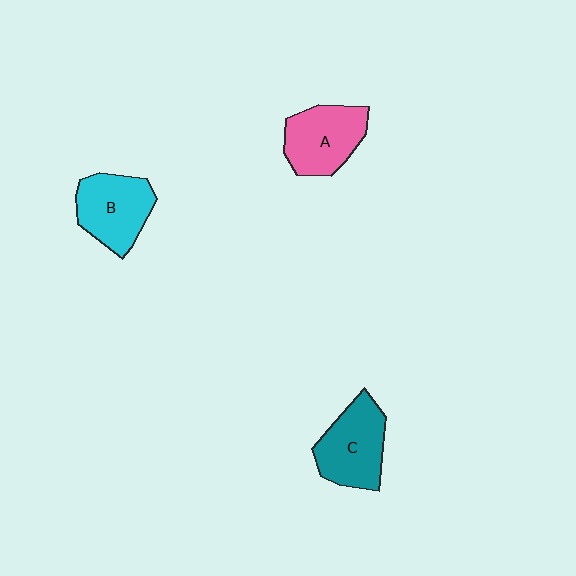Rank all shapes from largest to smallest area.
From largest to smallest: C (teal), B (cyan), A (pink).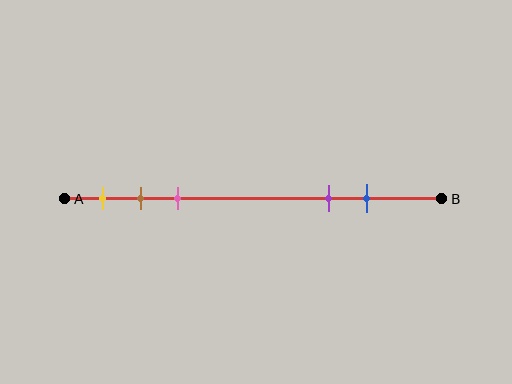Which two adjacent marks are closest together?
The brown and pink marks are the closest adjacent pair.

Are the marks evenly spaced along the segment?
No, the marks are not evenly spaced.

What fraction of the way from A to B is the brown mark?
The brown mark is approximately 20% (0.2) of the way from A to B.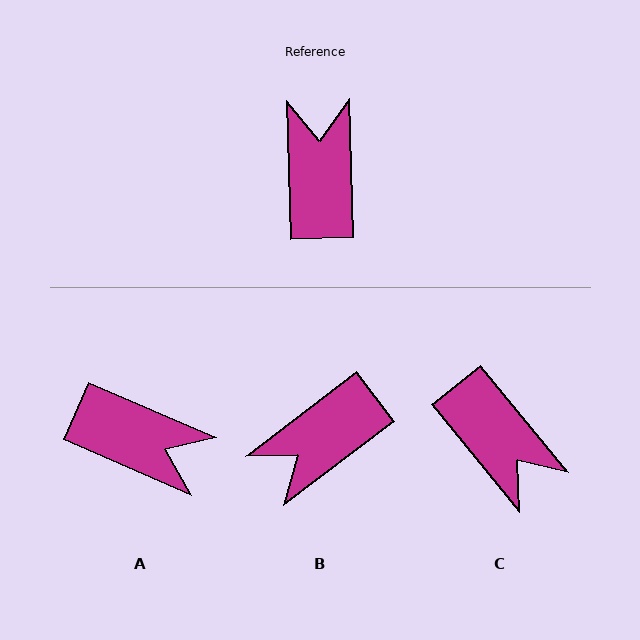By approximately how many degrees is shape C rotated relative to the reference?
Approximately 143 degrees clockwise.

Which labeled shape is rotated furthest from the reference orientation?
C, about 143 degrees away.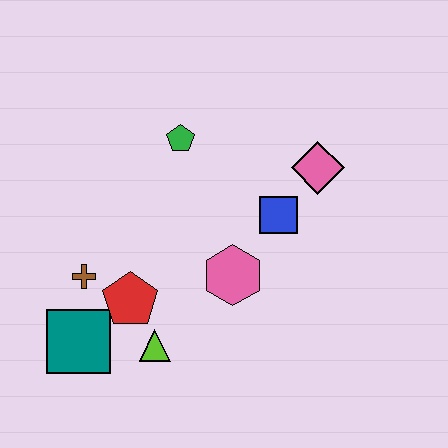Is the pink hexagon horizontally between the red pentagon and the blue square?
Yes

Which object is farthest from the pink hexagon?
The teal square is farthest from the pink hexagon.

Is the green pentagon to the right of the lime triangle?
Yes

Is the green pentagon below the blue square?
No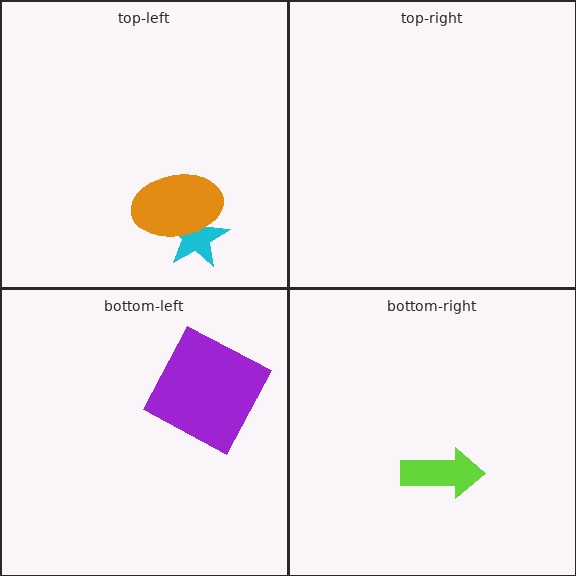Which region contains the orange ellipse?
The top-left region.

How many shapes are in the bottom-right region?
1.